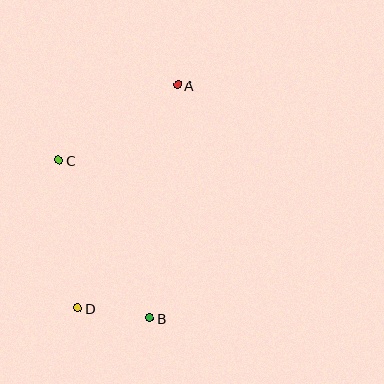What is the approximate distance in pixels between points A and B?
The distance between A and B is approximately 235 pixels.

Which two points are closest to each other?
Points B and D are closest to each other.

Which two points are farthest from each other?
Points A and D are farthest from each other.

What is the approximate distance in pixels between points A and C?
The distance between A and C is approximately 140 pixels.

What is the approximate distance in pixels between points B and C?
The distance between B and C is approximately 182 pixels.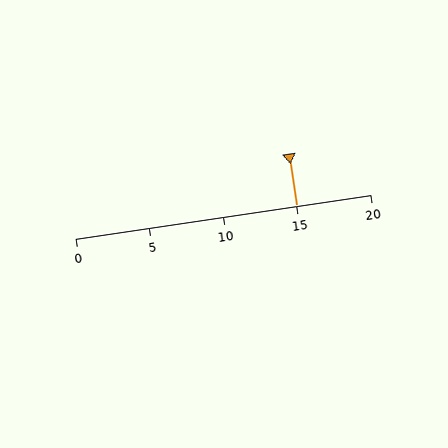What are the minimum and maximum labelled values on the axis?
The axis runs from 0 to 20.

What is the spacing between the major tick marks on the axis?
The major ticks are spaced 5 apart.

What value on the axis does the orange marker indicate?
The marker indicates approximately 15.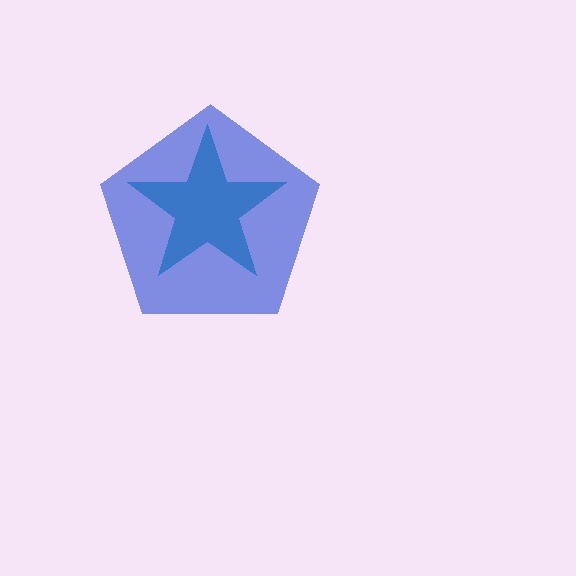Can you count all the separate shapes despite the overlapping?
Yes, there are 2 separate shapes.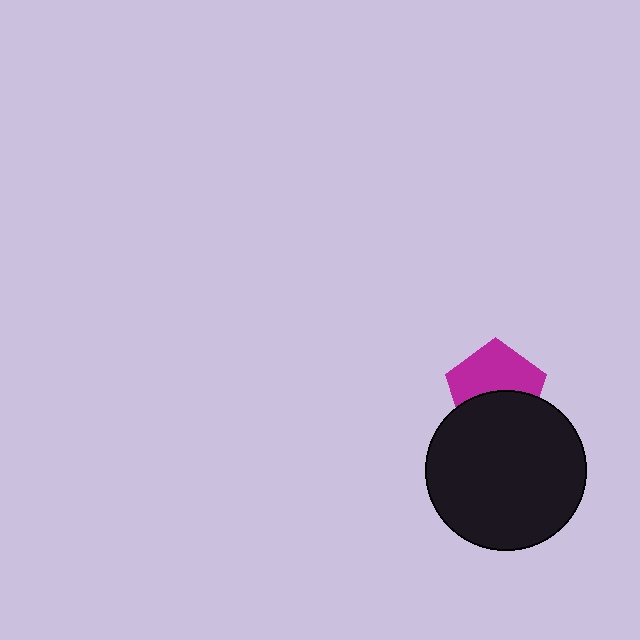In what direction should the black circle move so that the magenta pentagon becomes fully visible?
The black circle should move down. That is the shortest direction to clear the overlap and leave the magenta pentagon fully visible.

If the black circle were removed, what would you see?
You would see the complete magenta pentagon.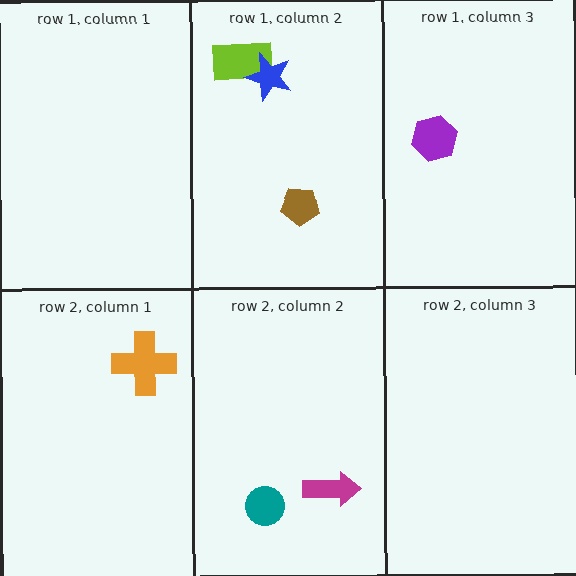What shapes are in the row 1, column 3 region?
The purple hexagon.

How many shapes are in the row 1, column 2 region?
3.